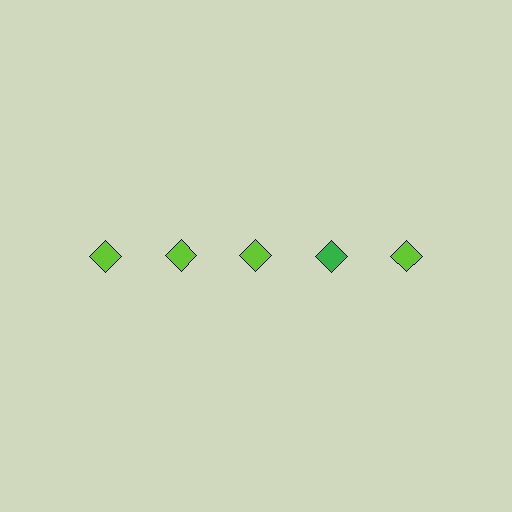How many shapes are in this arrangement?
There are 5 shapes arranged in a grid pattern.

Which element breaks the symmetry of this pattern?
The green diamond in the top row, second from right column breaks the symmetry. All other shapes are lime diamonds.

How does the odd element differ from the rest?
It has a different color: green instead of lime.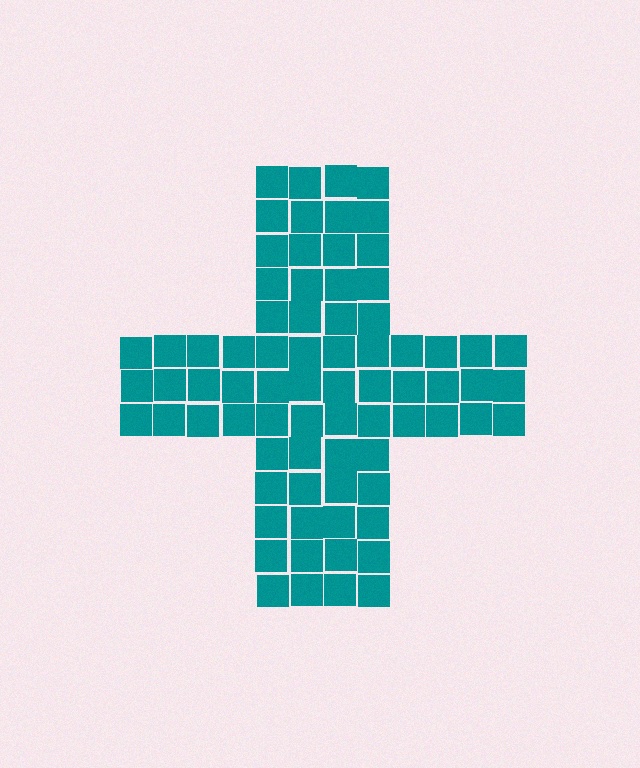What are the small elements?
The small elements are squares.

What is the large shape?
The large shape is a cross.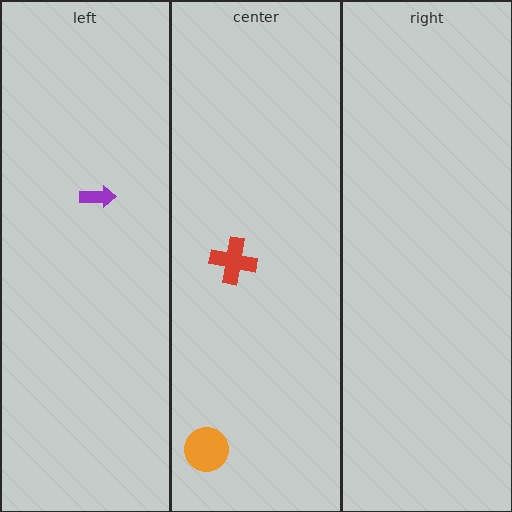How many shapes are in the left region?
1.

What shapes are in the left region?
The purple arrow.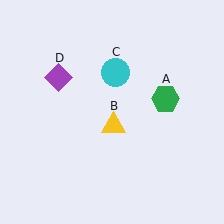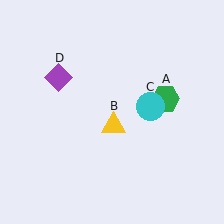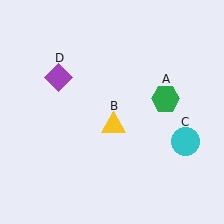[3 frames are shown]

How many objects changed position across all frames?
1 object changed position: cyan circle (object C).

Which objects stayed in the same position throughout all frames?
Green hexagon (object A) and yellow triangle (object B) and purple diamond (object D) remained stationary.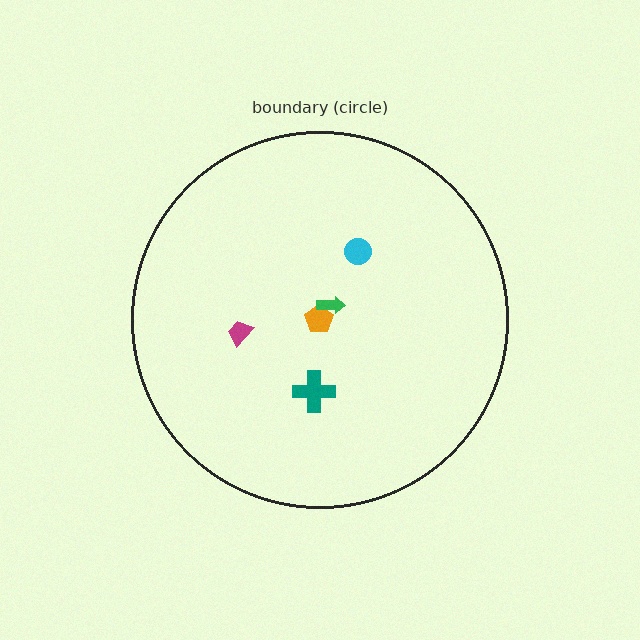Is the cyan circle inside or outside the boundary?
Inside.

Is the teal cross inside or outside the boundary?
Inside.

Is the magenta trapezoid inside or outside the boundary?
Inside.